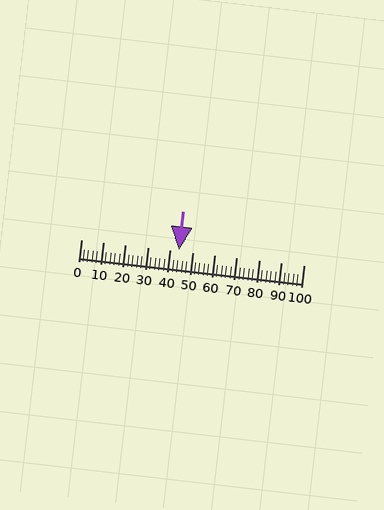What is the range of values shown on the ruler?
The ruler shows values from 0 to 100.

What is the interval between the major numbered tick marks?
The major tick marks are spaced 10 units apart.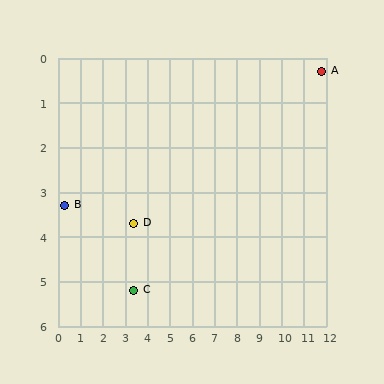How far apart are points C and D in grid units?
Points C and D are about 1.5 grid units apart.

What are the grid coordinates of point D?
Point D is at approximately (3.4, 3.7).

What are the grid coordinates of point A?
Point A is at approximately (11.8, 0.3).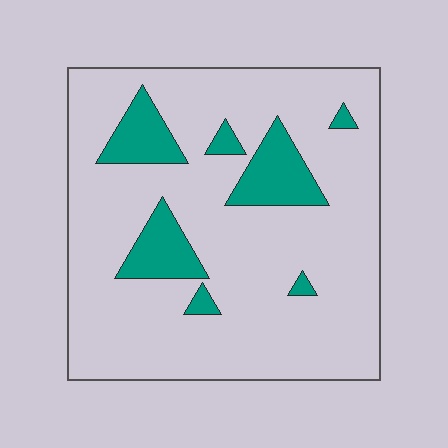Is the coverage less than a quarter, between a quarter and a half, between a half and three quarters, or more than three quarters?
Less than a quarter.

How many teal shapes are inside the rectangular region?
7.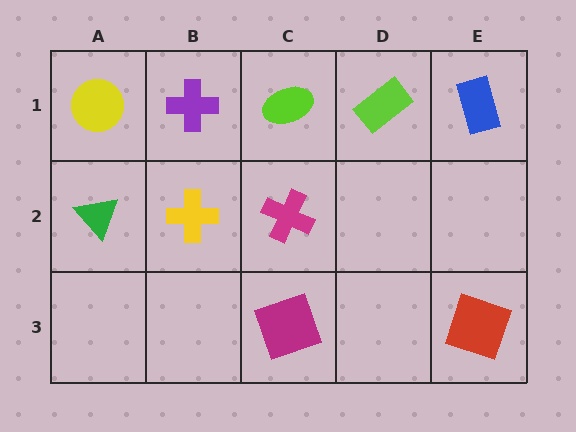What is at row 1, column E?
A blue rectangle.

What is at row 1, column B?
A purple cross.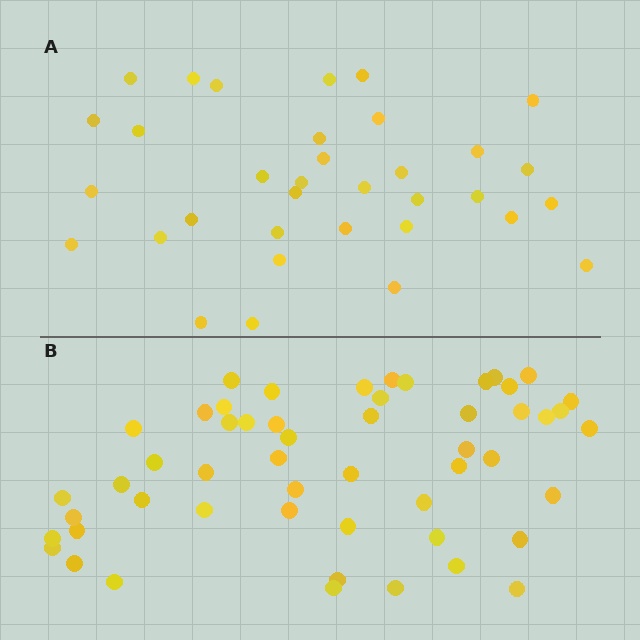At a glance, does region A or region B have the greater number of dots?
Region B (the bottom region) has more dots.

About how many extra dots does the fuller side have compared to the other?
Region B has approximately 20 more dots than region A.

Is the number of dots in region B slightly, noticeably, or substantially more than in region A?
Region B has substantially more. The ratio is roughly 1.6 to 1.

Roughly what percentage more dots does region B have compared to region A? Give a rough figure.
About 55% more.